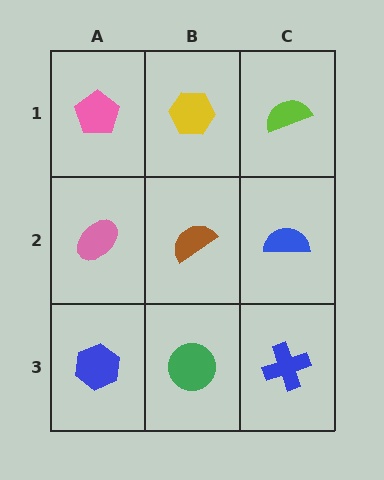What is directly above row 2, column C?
A lime semicircle.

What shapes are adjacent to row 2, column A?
A pink pentagon (row 1, column A), a blue hexagon (row 3, column A), a brown semicircle (row 2, column B).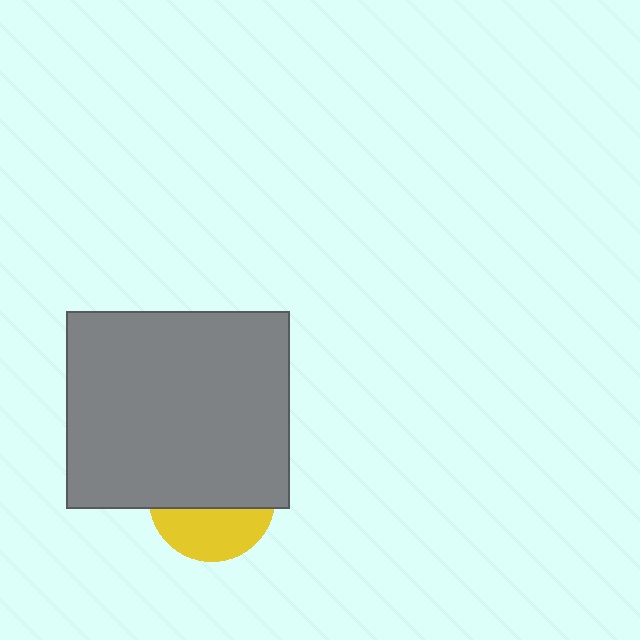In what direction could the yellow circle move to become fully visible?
The yellow circle could move down. That would shift it out from behind the gray rectangle entirely.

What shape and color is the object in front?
The object in front is a gray rectangle.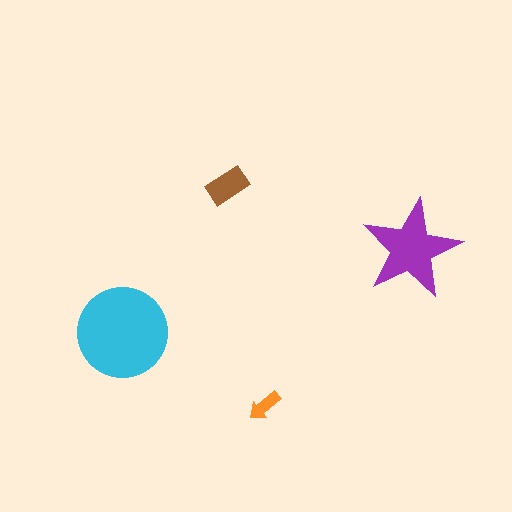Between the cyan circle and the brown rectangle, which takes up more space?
The cyan circle.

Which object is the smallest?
The orange arrow.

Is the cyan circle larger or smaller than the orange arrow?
Larger.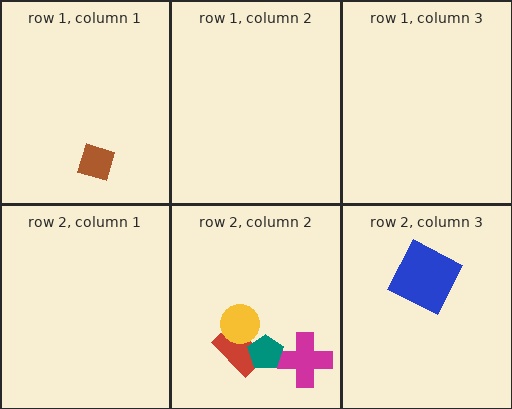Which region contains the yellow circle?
The row 2, column 2 region.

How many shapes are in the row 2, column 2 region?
4.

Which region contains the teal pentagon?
The row 2, column 2 region.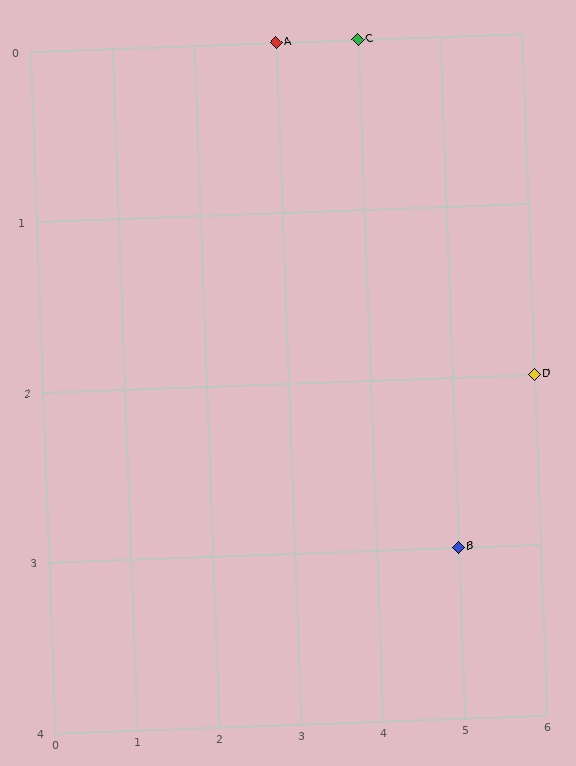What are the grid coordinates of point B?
Point B is at grid coordinates (5, 3).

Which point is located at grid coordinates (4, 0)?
Point C is at (4, 0).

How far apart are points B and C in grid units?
Points B and C are 1 column and 3 rows apart (about 3.2 grid units diagonally).